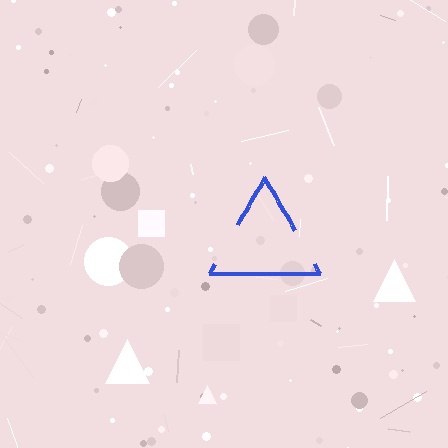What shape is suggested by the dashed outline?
The dashed outline suggests a triangle.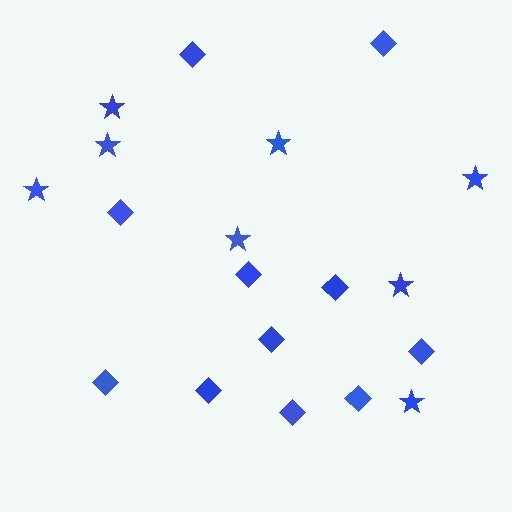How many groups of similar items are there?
There are 2 groups: one group of diamonds (11) and one group of stars (8).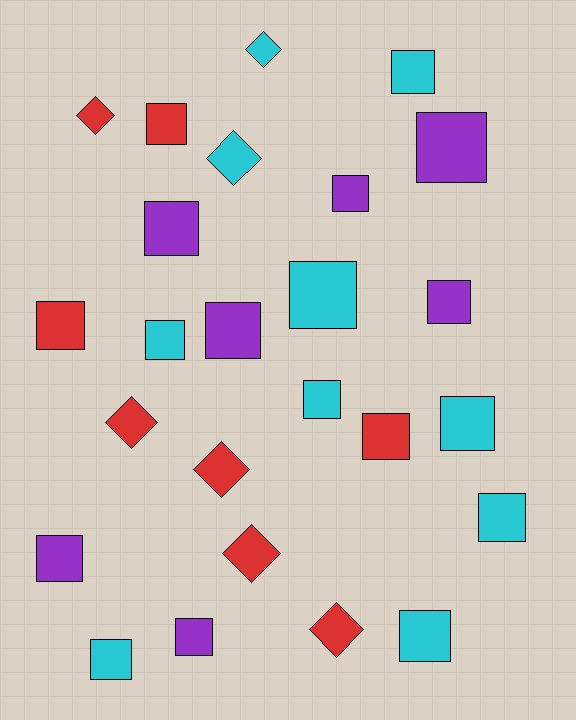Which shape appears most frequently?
Square, with 18 objects.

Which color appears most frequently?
Cyan, with 10 objects.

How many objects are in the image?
There are 25 objects.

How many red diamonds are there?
There are 5 red diamonds.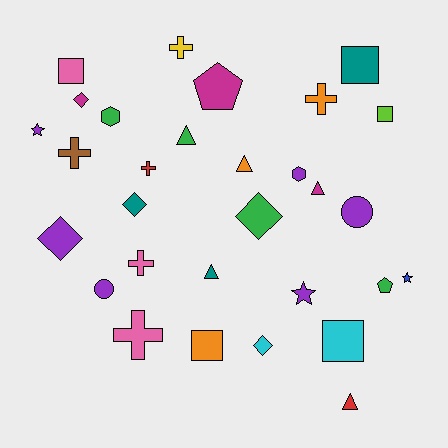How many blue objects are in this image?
There is 1 blue object.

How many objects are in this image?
There are 30 objects.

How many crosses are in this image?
There are 6 crosses.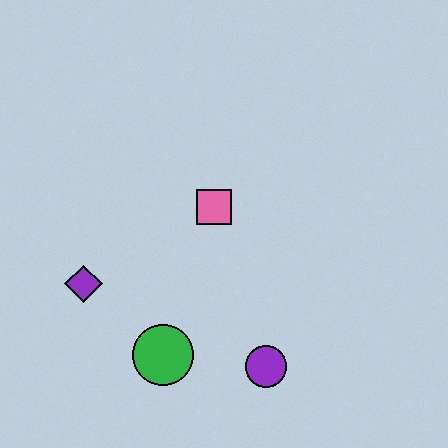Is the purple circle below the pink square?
Yes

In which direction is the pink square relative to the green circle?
The pink square is above the green circle.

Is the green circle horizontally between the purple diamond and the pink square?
Yes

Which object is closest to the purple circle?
The green circle is closest to the purple circle.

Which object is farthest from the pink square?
The purple circle is farthest from the pink square.